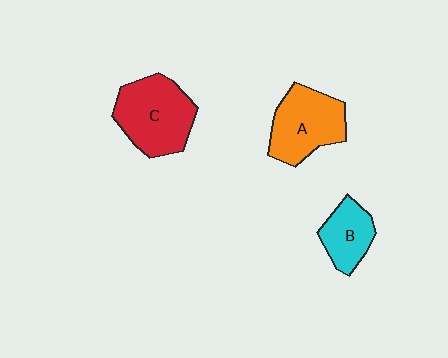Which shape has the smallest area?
Shape B (cyan).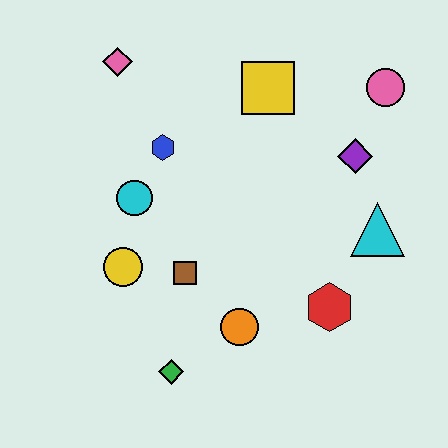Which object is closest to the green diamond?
The orange circle is closest to the green diamond.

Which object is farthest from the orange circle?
The pink diamond is farthest from the orange circle.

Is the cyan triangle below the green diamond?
No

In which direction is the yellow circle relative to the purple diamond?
The yellow circle is to the left of the purple diamond.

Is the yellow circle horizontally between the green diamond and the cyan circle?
No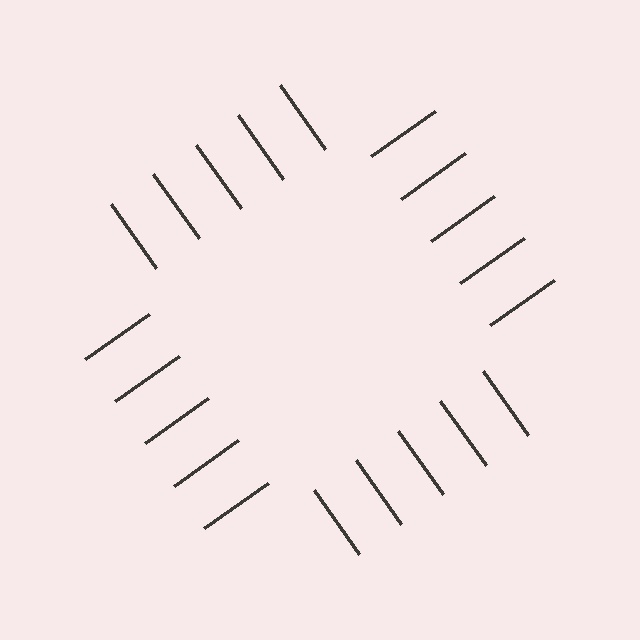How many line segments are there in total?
20 — 5 along each of the 4 edges.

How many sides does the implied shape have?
4 sides — the line-ends trace a square.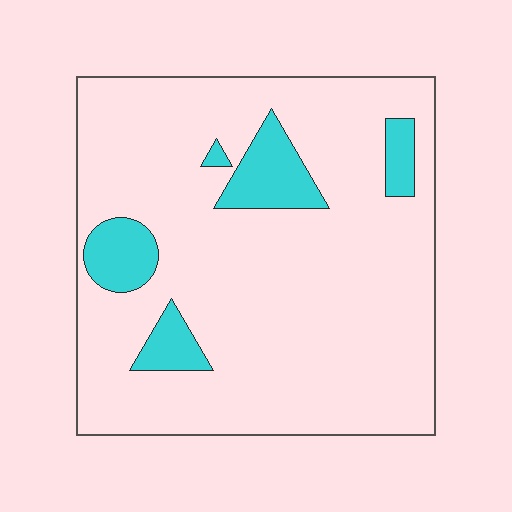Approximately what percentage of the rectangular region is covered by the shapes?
Approximately 15%.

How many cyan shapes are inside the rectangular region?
5.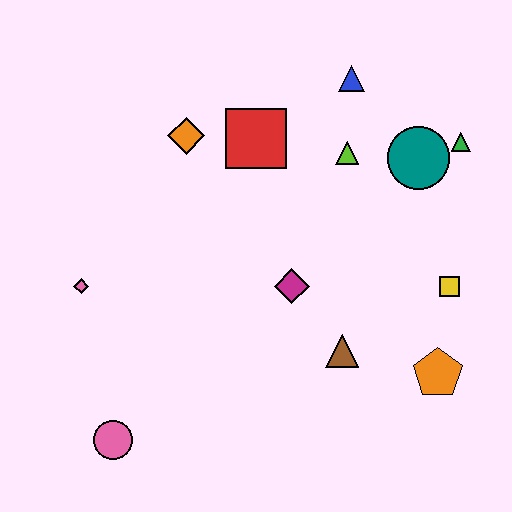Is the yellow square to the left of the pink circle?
No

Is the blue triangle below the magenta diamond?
No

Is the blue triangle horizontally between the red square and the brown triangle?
No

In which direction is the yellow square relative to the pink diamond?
The yellow square is to the right of the pink diamond.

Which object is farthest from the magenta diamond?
The pink circle is farthest from the magenta diamond.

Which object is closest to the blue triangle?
The lime triangle is closest to the blue triangle.